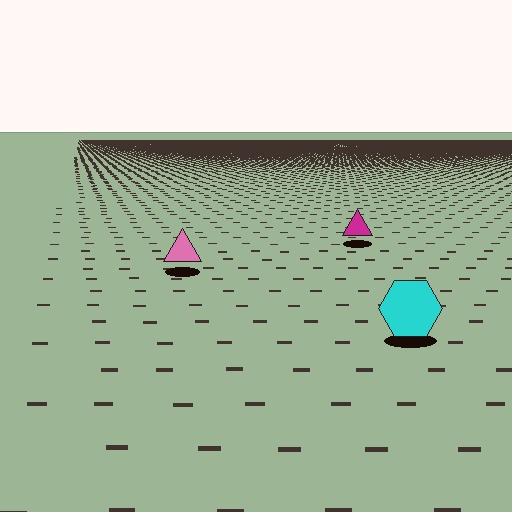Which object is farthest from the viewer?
The magenta triangle is farthest from the viewer. It appears smaller and the ground texture around it is denser.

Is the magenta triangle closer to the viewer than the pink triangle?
No. The pink triangle is closer — you can tell from the texture gradient: the ground texture is coarser near it.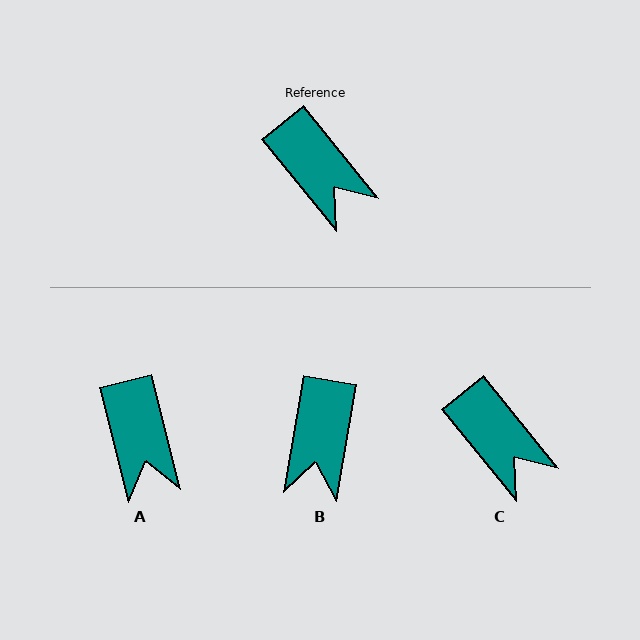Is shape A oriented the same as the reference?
No, it is off by about 25 degrees.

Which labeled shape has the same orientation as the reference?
C.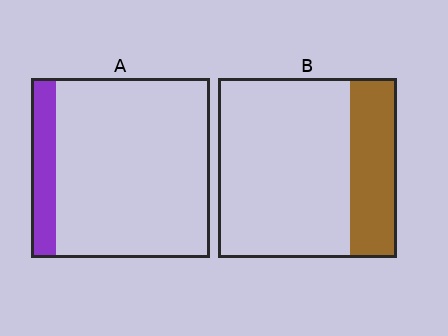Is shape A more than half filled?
No.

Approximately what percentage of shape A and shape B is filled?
A is approximately 15% and B is approximately 25%.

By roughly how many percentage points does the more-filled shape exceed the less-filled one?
By roughly 10 percentage points (B over A).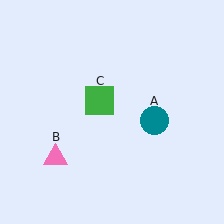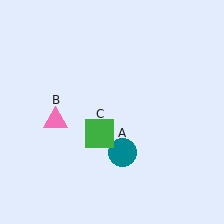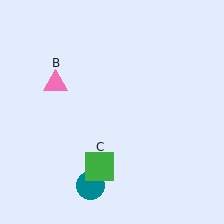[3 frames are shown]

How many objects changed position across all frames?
3 objects changed position: teal circle (object A), pink triangle (object B), green square (object C).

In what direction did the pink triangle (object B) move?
The pink triangle (object B) moved up.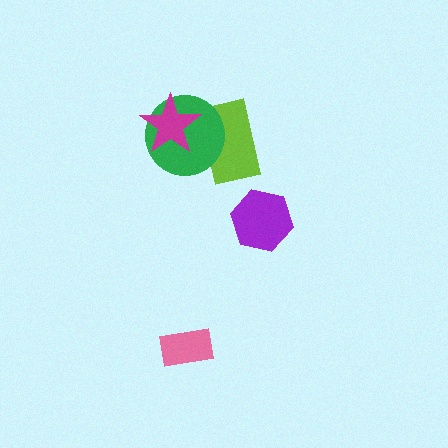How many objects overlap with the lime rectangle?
2 objects overlap with the lime rectangle.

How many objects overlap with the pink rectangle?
0 objects overlap with the pink rectangle.